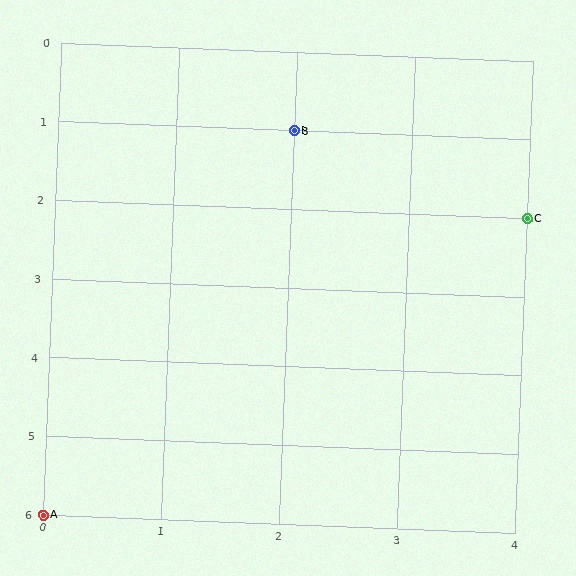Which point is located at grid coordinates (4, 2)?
Point C is at (4, 2).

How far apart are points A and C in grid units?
Points A and C are 4 columns and 4 rows apart (about 5.7 grid units diagonally).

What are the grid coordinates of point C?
Point C is at grid coordinates (4, 2).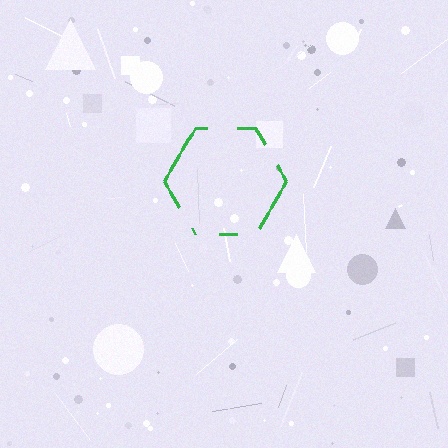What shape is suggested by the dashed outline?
The dashed outline suggests a hexagon.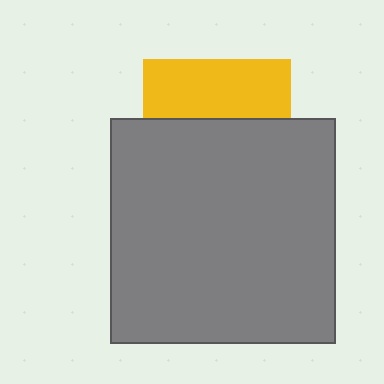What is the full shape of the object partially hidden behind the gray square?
The partially hidden object is a yellow square.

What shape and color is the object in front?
The object in front is a gray square.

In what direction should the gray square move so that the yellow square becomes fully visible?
The gray square should move down. That is the shortest direction to clear the overlap and leave the yellow square fully visible.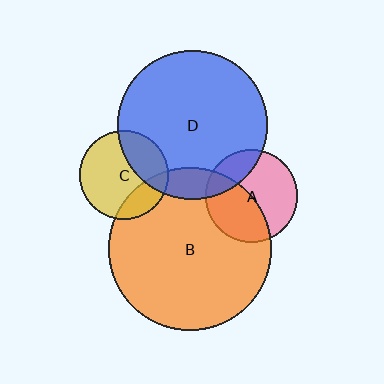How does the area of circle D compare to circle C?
Approximately 2.8 times.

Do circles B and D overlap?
Yes.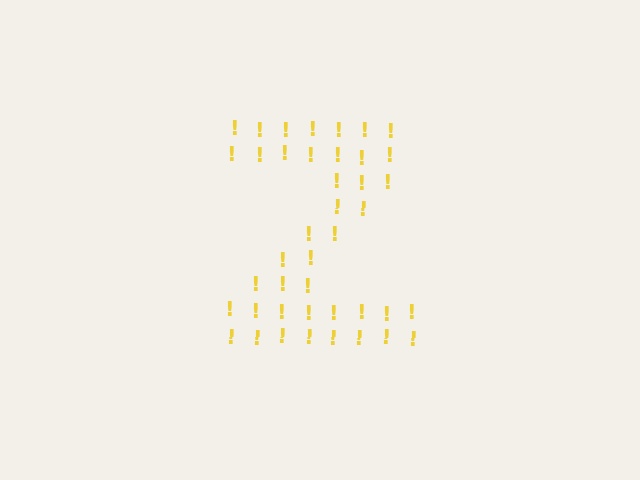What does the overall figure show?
The overall figure shows the letter Z.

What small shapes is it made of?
It is made of small exclamation marks.